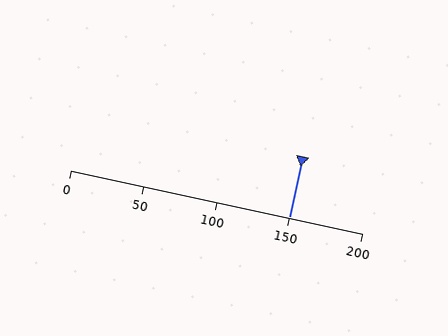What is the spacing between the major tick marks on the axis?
The major ticks are spaced 50 apart.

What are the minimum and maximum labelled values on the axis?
The axis runs from 0 to 200.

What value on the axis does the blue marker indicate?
The marker indicates approximately 150.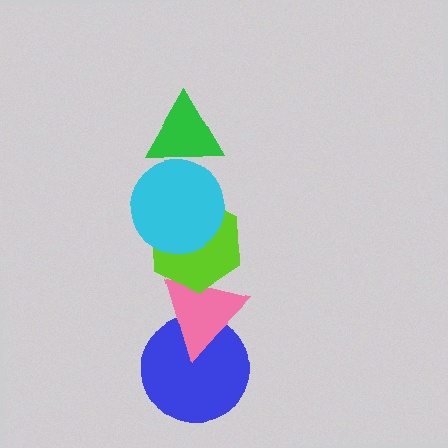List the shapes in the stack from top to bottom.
From top to bottom: the green triangle, the cyan circle, the lime hexagon, the pink triangle, the blue circle.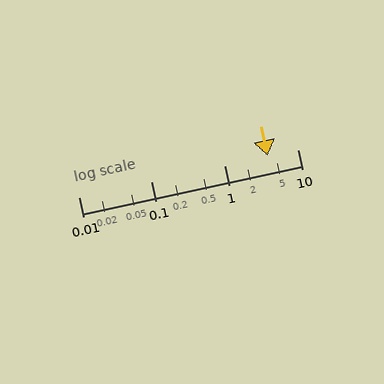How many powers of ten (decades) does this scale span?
The scale spans 3 decades, from 0.01 to 10.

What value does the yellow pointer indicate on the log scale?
The pointer indicates approximately 3.9.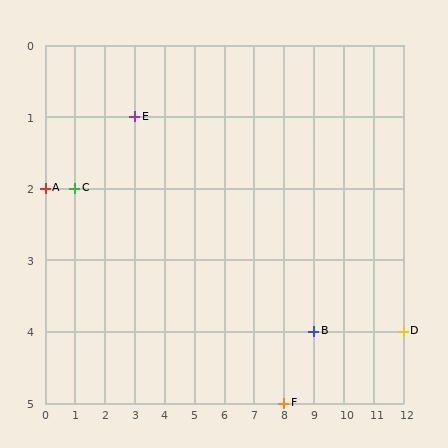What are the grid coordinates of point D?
Point D is at grid coordinates (12, 4).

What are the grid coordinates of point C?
Point C is at grid coordinates (1, 2).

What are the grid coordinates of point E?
Point E is at grid coordinates (3, 1).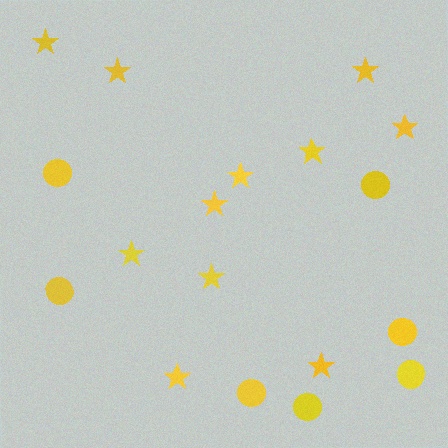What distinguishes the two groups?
There are 2 groups: one group of circles (7) and one group of stars (11).